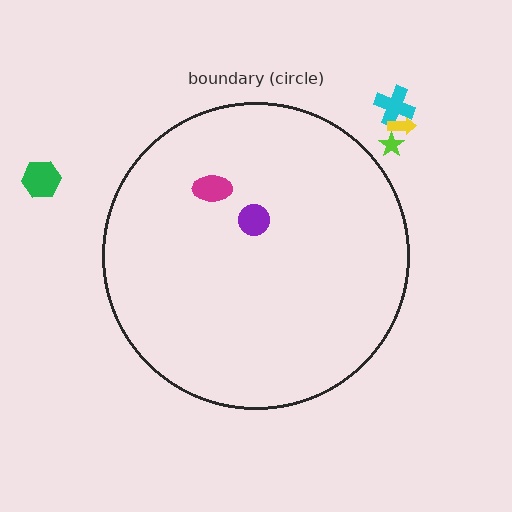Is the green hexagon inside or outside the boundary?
Outside.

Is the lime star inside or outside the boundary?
Outside.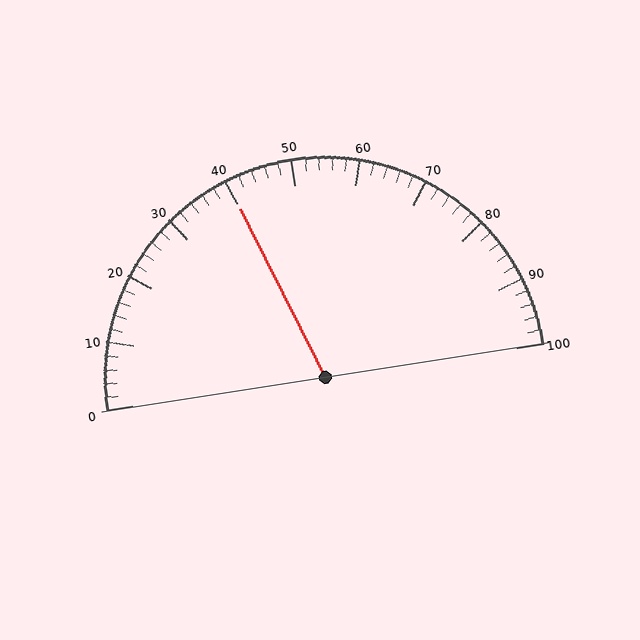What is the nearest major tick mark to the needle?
The nearest major tick mark is 40.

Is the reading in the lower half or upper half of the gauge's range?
The reading is in the lower half of the range (0 to 100).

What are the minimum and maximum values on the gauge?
The gauge ranges from 0 to 100.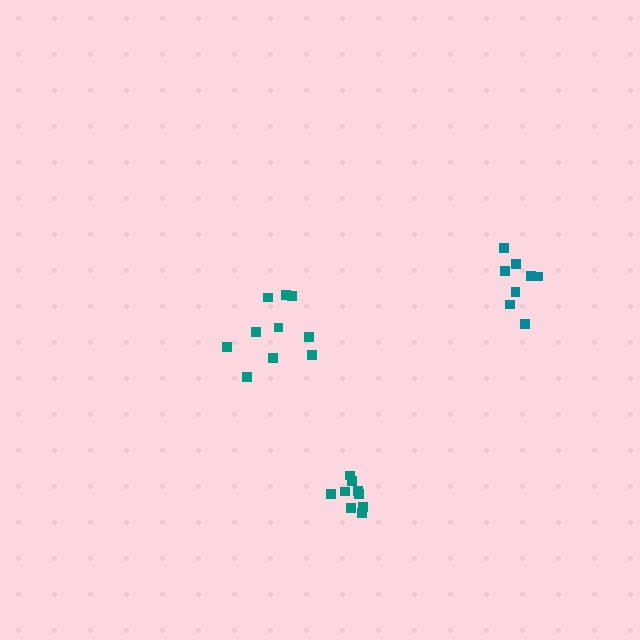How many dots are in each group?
Group 1: 10 dots, Group 2: 8 dots, Group 3: 9 dots (27 total).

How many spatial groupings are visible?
There are 3 spatial groupings.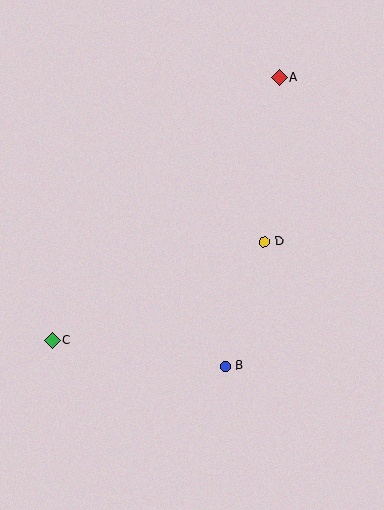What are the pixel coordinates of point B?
Point B is at (225, 366).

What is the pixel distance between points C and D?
The distance between C and D is 234 pixels.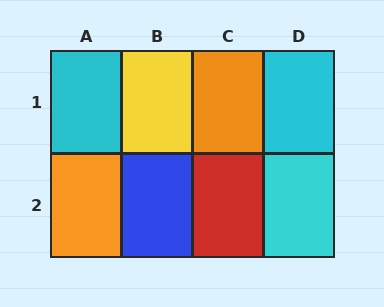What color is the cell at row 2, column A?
Orange.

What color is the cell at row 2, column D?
Cyan.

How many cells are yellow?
1 cell is yellow.